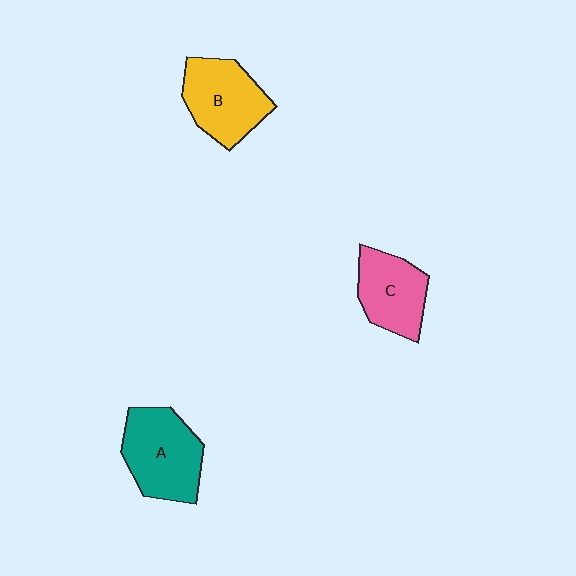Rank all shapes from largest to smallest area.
From largest to smallest: A (teal), B (yellow), C (pink).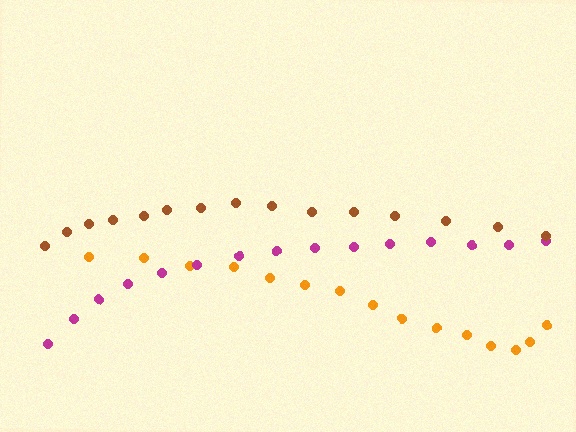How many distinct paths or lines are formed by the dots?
There are 3 distinct paths.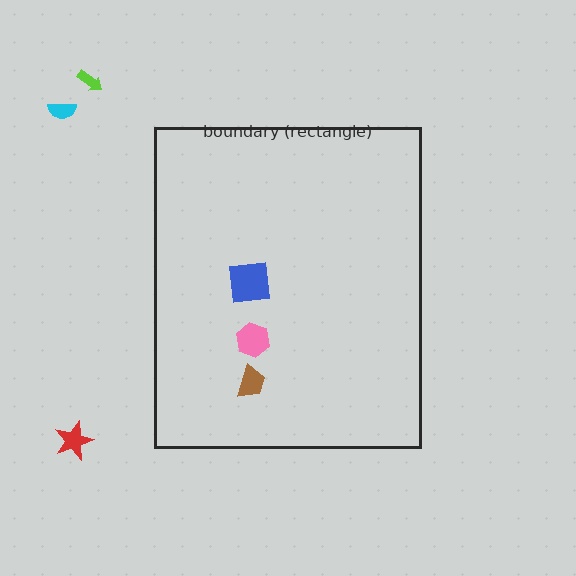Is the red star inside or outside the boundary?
Outside.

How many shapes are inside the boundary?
3 inside, 3 outside.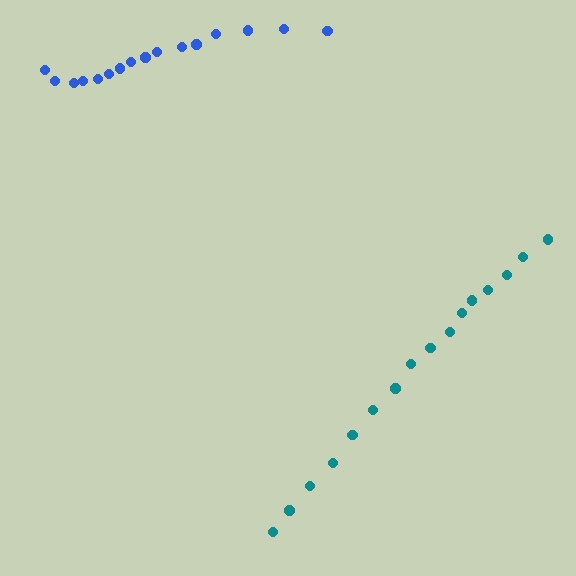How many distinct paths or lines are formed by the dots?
There are 2 distinct paths.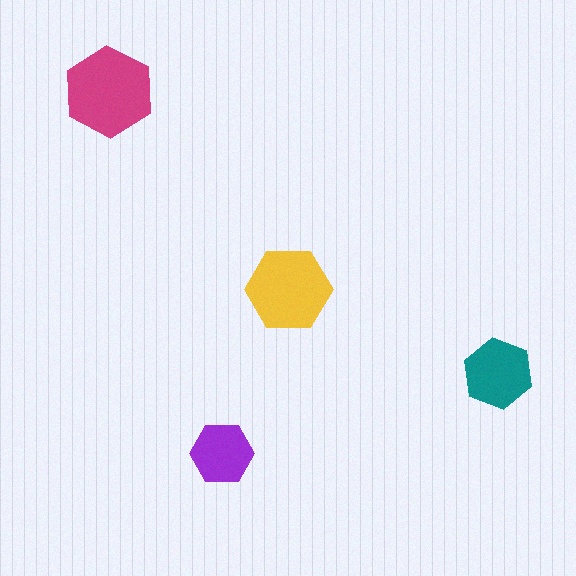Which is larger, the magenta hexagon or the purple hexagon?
The magenta one.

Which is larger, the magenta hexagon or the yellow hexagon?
The magenta one.